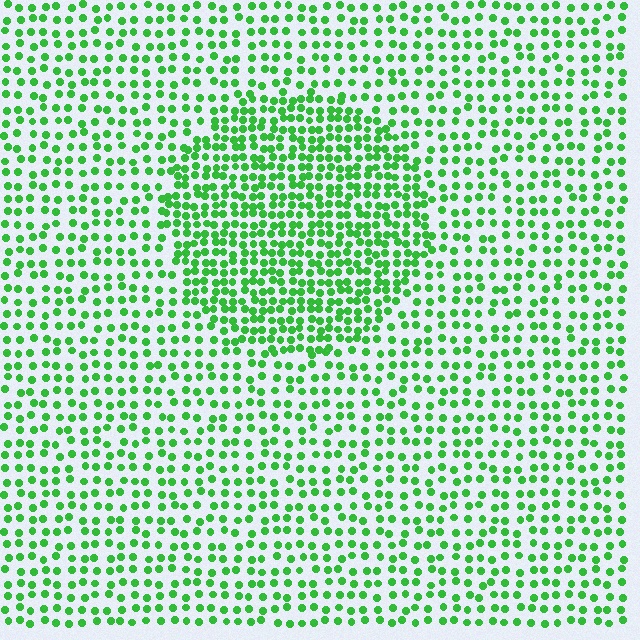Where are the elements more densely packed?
The elements are more densely packed inside the circle boundary.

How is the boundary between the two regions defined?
The boundary is defined by a change in element density (approximately 1.8x ratio). All elements are the same color, size, and shape.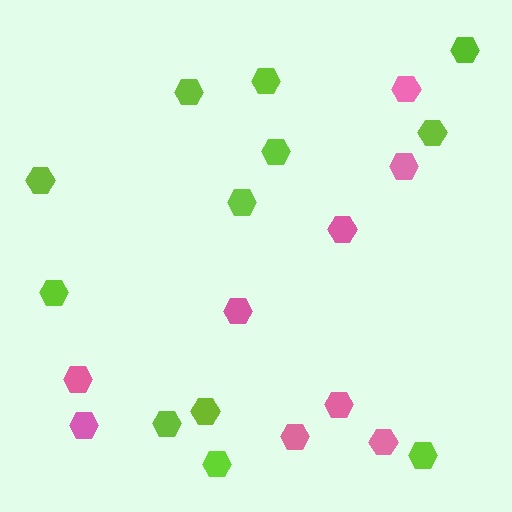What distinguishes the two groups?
There are 2 groups: one group of pink hexagons (9) and one group of lime hexagons (12).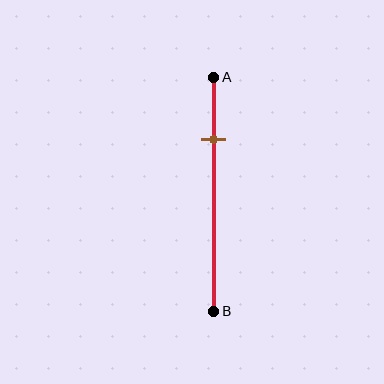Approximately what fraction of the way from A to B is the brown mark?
The brown mark is approximately 25% of the way from A to B.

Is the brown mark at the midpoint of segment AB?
No, the mark is at about 25% from A, not at the 50% midpoint.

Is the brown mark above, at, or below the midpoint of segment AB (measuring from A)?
The brown mark is above the midpoint of segment AB.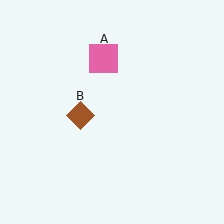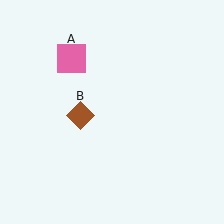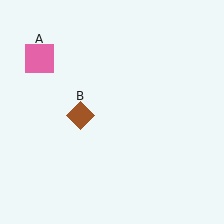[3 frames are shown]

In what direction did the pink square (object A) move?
The pink square (object A) moved left.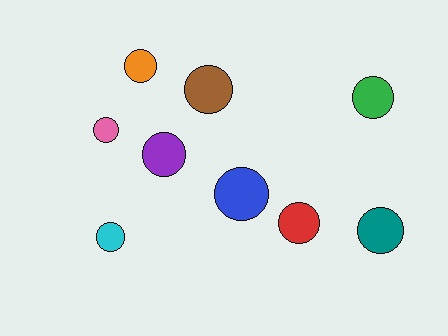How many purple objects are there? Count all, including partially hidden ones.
There is 1 purple object.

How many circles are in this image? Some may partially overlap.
There are 9 circles.